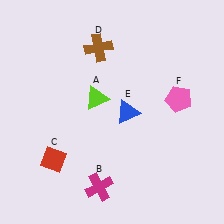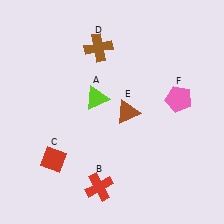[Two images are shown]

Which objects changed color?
B changed from magenta to red. E changed from blue to brown.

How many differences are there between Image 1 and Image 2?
There are 2 differences between the two images.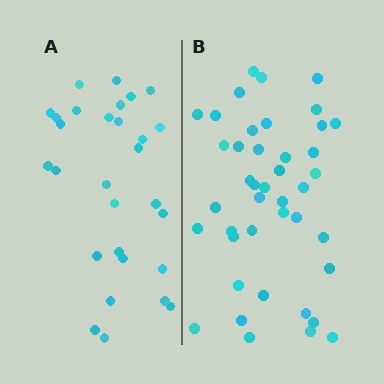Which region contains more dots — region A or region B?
Region B (the right region) has more dots.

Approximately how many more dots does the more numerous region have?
Region B has approximately 15 more dots than region A.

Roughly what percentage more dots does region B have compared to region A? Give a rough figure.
About 45% more.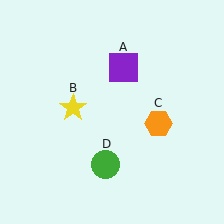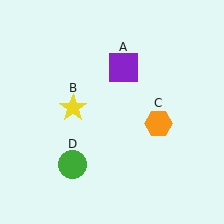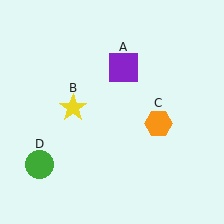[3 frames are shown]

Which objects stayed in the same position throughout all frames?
Purple square (object A) and yellow star (object B) and orange hexagon (object C) remained stationary.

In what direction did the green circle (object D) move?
The green circle (object D) moved left.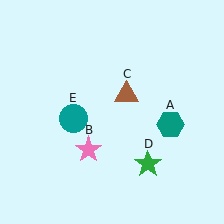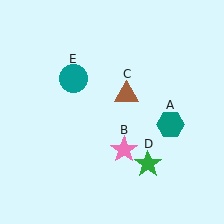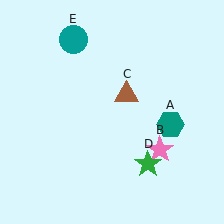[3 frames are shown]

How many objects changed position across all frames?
2 objects changed position: pink star (object B), teal circle (object E).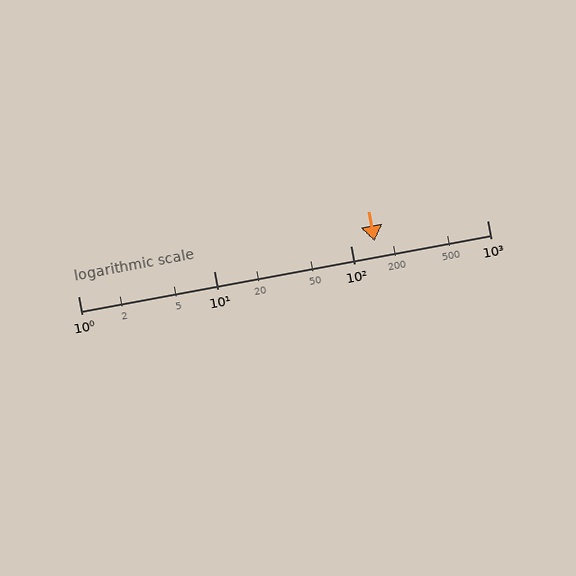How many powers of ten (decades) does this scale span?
The scale spans 3 decades, from 1 to 1000.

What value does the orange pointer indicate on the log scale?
The pointer indicates approximately 150.